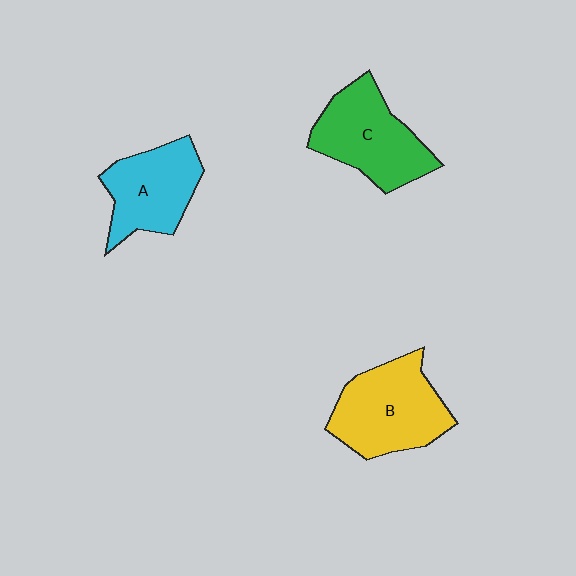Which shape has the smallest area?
Shape A (cyan).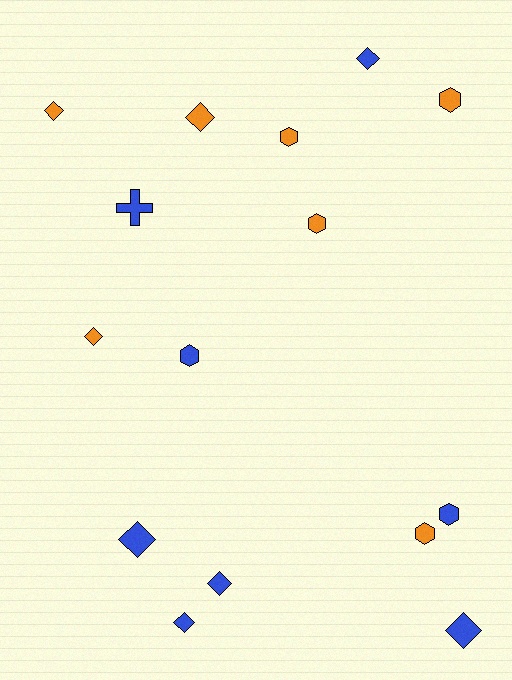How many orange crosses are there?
There are no orange crosses.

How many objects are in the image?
There are 15 objects.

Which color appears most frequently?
Blue, with 8 objects.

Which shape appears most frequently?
Diamond, with 8 objects.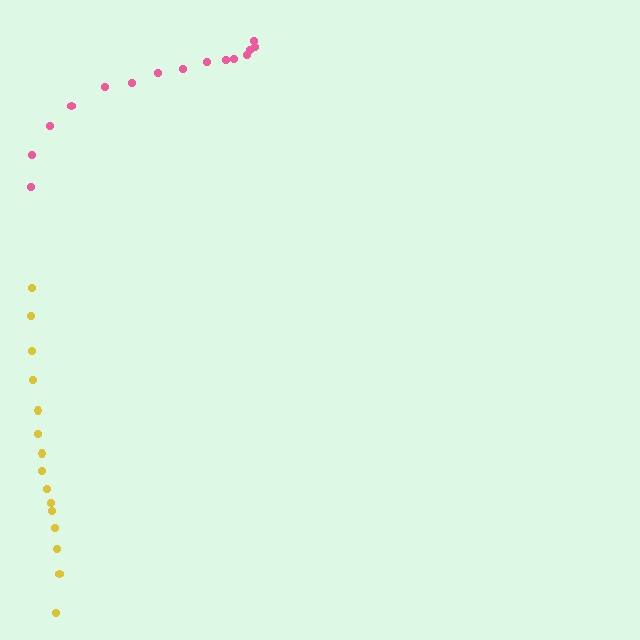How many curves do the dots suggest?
There are 2 distinct paths.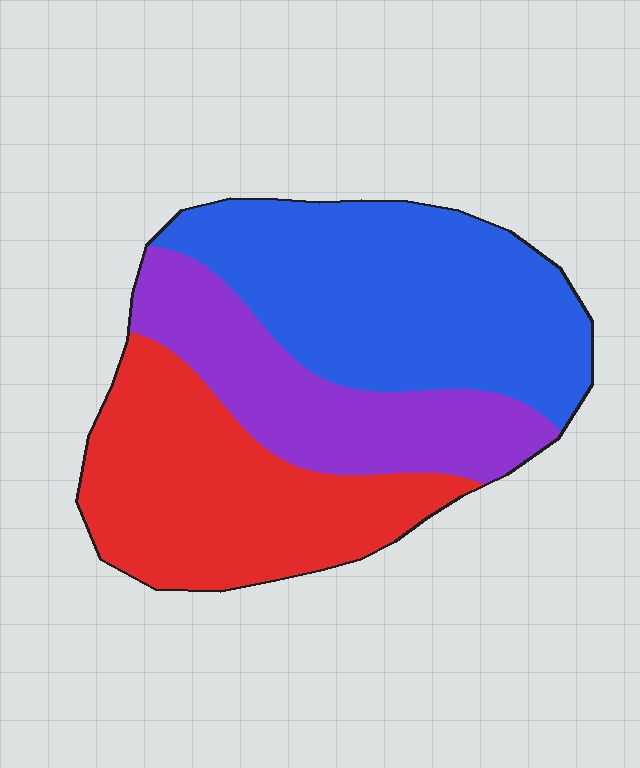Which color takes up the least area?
Purple, at roughly 25%.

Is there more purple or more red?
Red.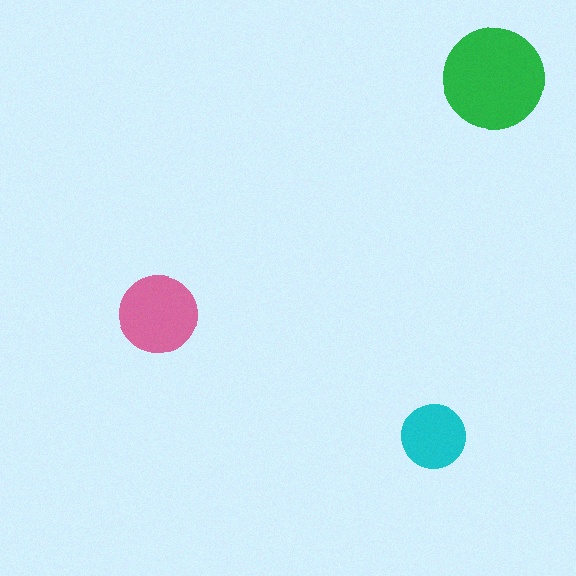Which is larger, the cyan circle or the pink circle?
The pink one.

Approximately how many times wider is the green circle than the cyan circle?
About 1.5 times wider.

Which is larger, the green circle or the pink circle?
The green one.